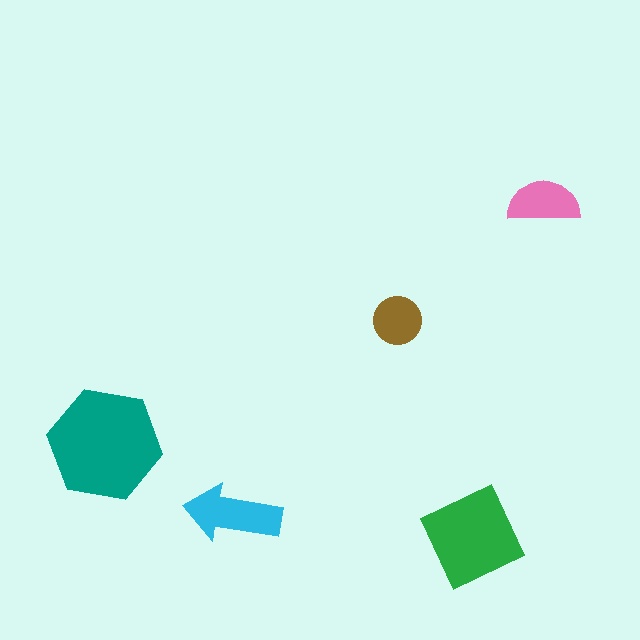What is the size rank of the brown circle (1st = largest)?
5th.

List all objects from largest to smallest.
The teal hexagon, the green diamond, the cyan arrow, the pink semicircle, the brown circle.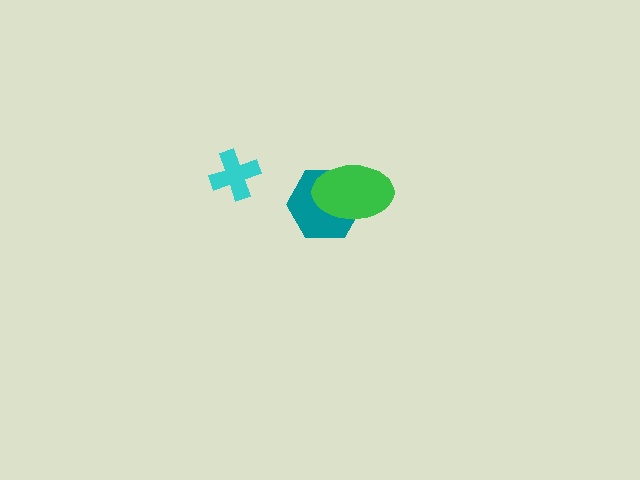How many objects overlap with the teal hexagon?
1 object overlaps with the teal hexagon.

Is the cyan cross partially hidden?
No, no other shape covers it.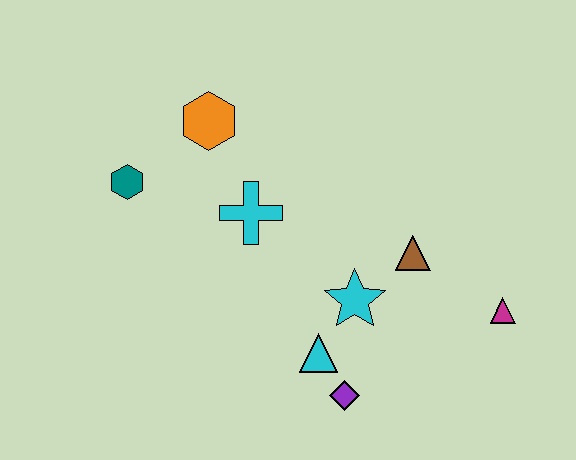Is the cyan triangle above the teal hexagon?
No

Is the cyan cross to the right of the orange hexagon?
Yes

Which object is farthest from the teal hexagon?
The magenta triangle is farthest from the teal hexagon.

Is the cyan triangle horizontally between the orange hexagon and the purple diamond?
Yes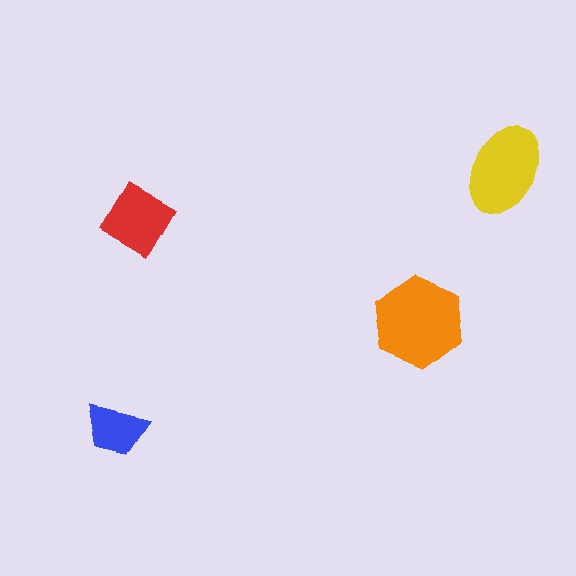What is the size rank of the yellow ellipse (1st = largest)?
2nd.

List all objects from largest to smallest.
The orange hexagon, the yellow ellipse, the red diamond, the blue trapezoid.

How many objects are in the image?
There are 4 objects in the image.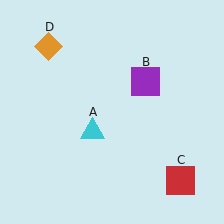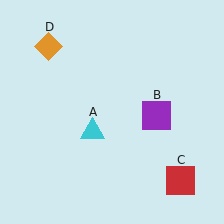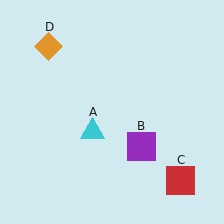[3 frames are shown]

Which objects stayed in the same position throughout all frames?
Cyan triangle (object A) and red square (object C) and orange diamond (object D) remained stationary.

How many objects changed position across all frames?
1 object changed position: purple square (object B).